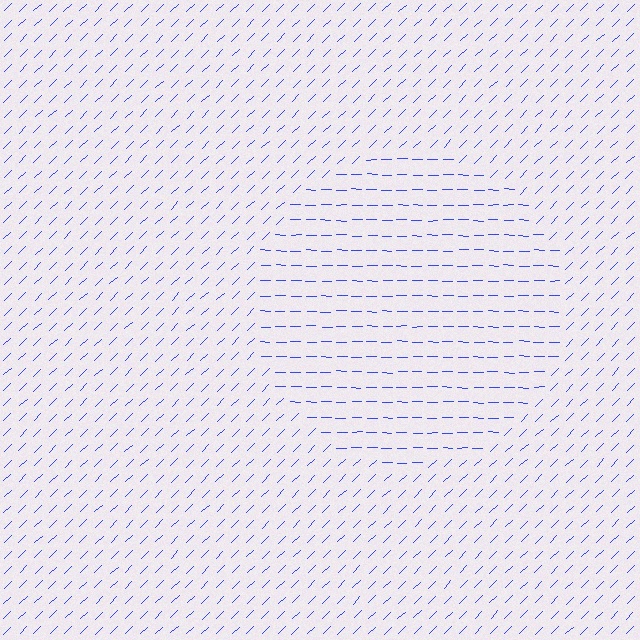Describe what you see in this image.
The image is filled with small blue line segments. A circle region in the image has lines oriented differently from the surrounding lines, creating a visible texture boundary.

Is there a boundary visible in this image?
Yes, there is a texture boundary formed by a change in line orientation.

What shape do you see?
I see a circle.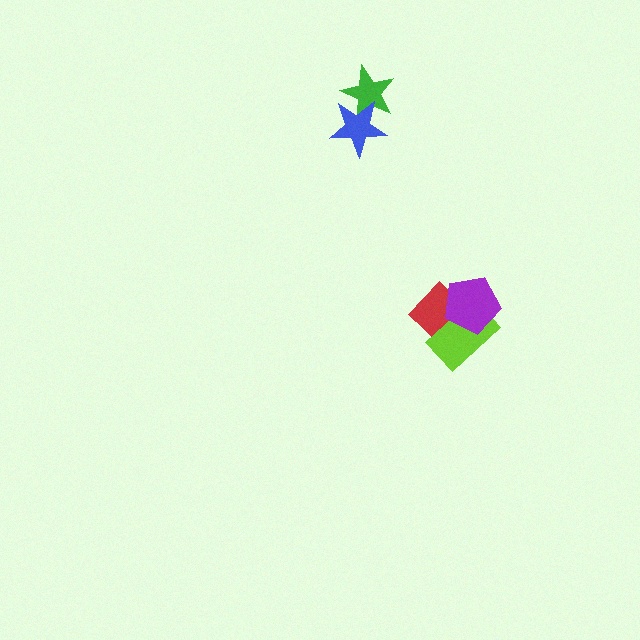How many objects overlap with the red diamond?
2 objects overlap with the red diamond.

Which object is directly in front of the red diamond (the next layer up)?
The lime rectangle is directly in front of the red diamond.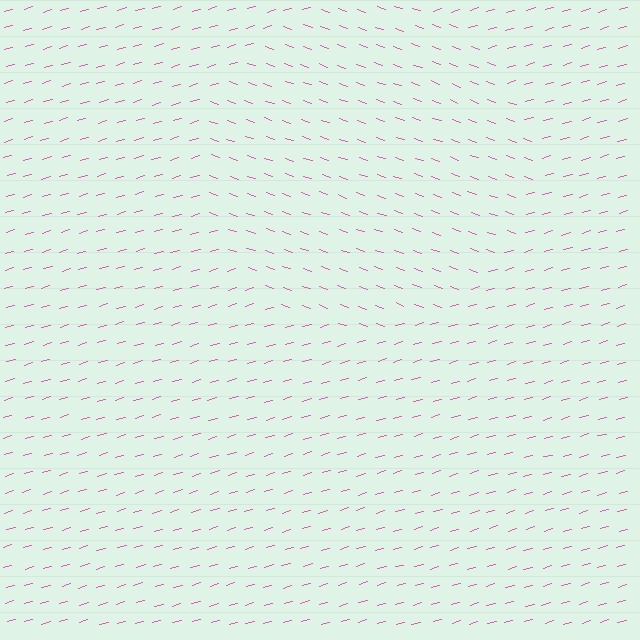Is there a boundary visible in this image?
Yes, there is a texture boundary formed by a change in line orientation.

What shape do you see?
I see a circle.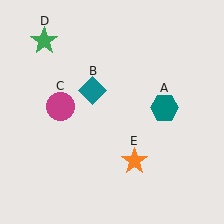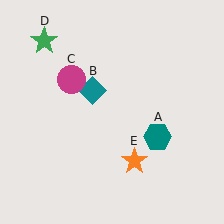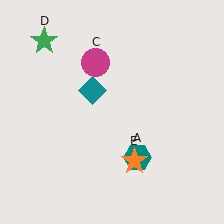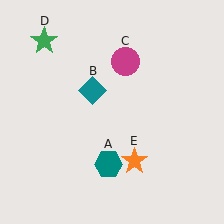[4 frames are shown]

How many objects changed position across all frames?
2 objects changed position: teal hexagon (object A), magenta circle (object C).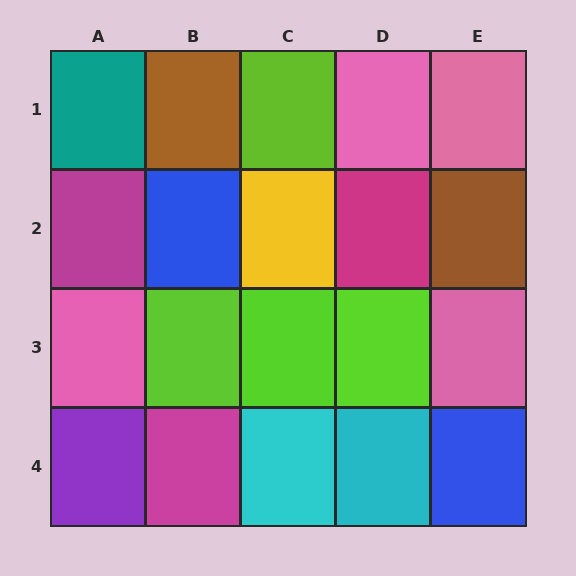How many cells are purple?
1 cell is purple.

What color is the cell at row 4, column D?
Cyan.